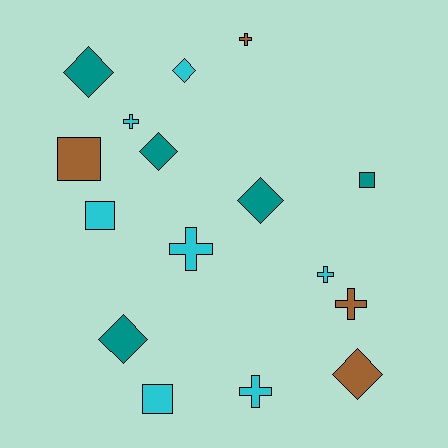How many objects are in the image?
There are 16 objects.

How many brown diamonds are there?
There is 1 brown diamond.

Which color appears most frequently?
Cyan, with 7 objects.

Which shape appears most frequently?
Cross, with 6 objects.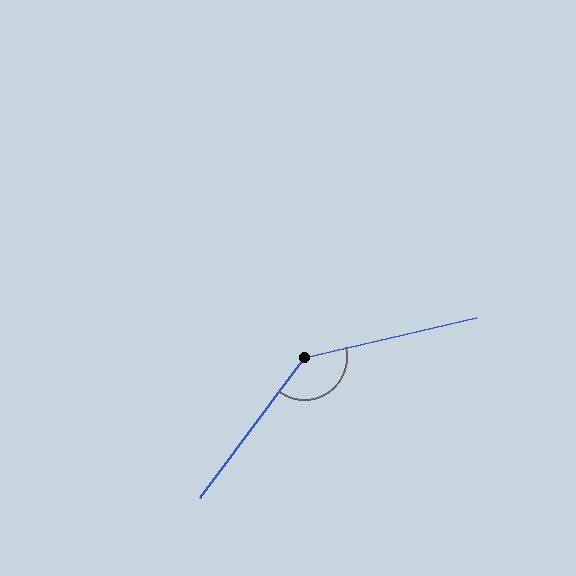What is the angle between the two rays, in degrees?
Approximately 140 degrees.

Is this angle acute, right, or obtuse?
It is obtuse.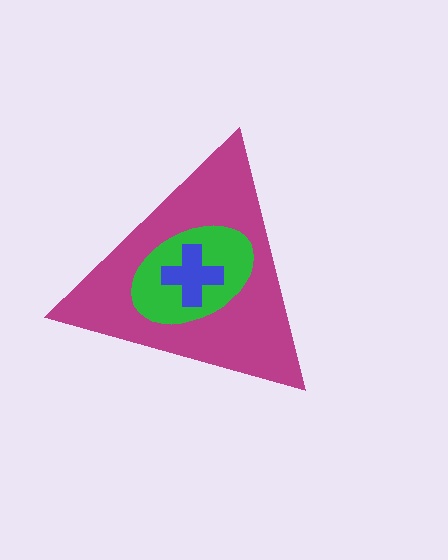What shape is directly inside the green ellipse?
The blue cross.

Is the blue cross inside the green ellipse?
Yes.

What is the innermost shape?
The blue cross.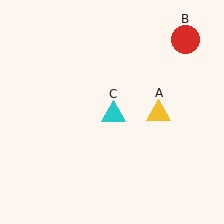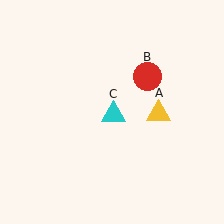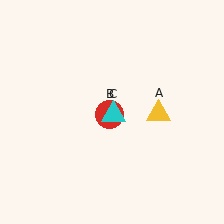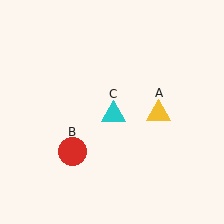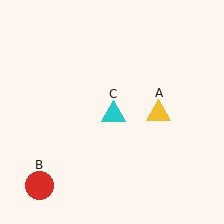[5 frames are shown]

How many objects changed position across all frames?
1 object changed position: red circle (object B).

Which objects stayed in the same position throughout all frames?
Yellow triangle (object A) and cyan triangle (object C) remained stationary.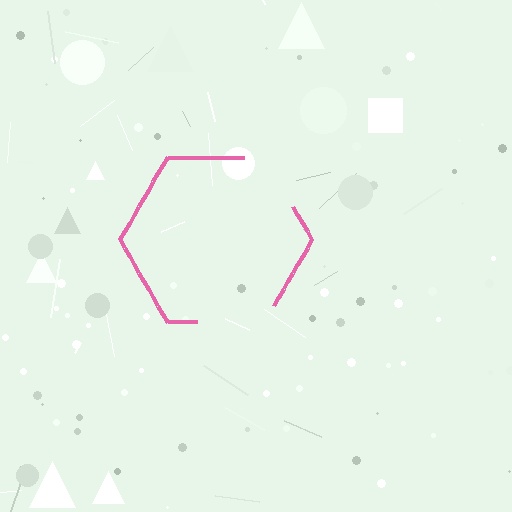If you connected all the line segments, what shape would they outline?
They would outline a hexagon.